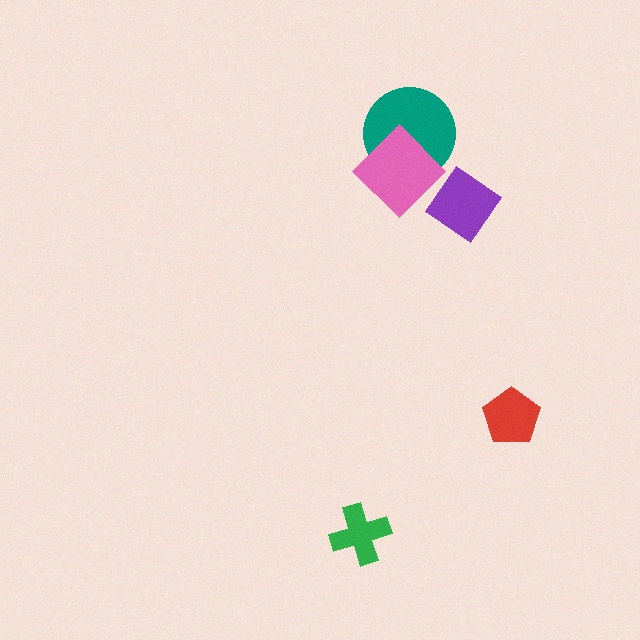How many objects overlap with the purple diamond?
1 object overlaps with the purple diamond.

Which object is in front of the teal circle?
The pink diamond is in front of the teal circle.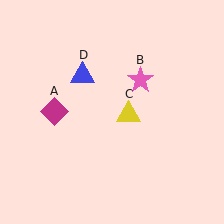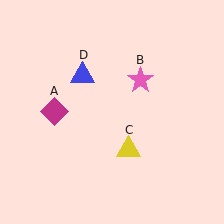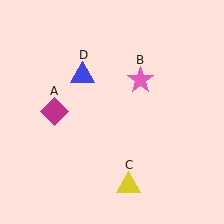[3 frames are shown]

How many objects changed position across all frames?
1 object changed position: yellow triangle (object C).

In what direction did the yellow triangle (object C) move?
The yellow triangle (object C) moved down.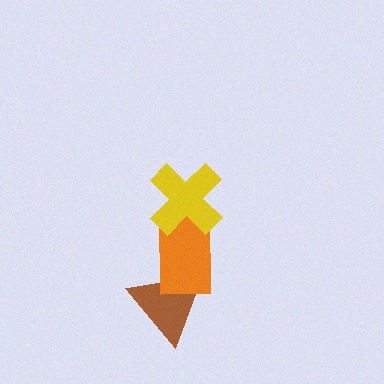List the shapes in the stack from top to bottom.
From top to bottom: the yellow cross, the orange rectangle, the brown triangle.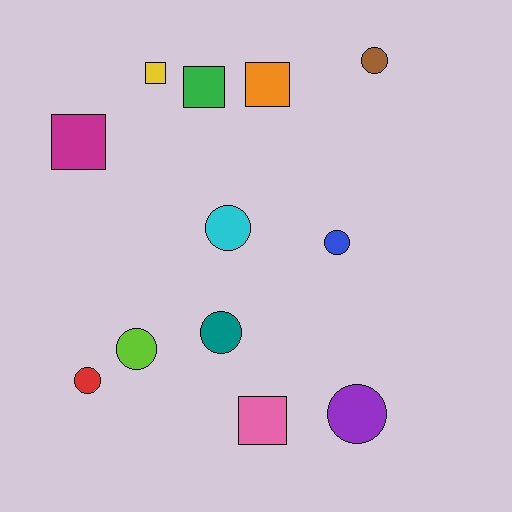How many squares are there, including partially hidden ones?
There are 5 squares.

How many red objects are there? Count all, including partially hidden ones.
There is 1 red object.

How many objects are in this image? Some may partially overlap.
There are 12 objects.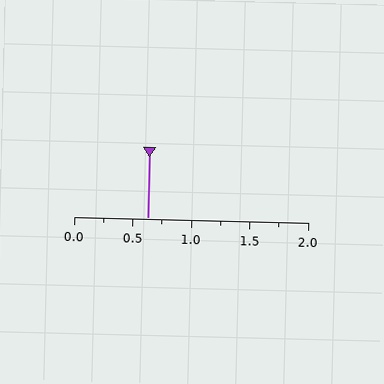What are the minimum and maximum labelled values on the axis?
The axis runs from 0.0 to 2.0.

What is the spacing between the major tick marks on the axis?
The major ticks are spaced 0.5 apart.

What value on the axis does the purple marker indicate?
The marker indicates approximately 0.62.